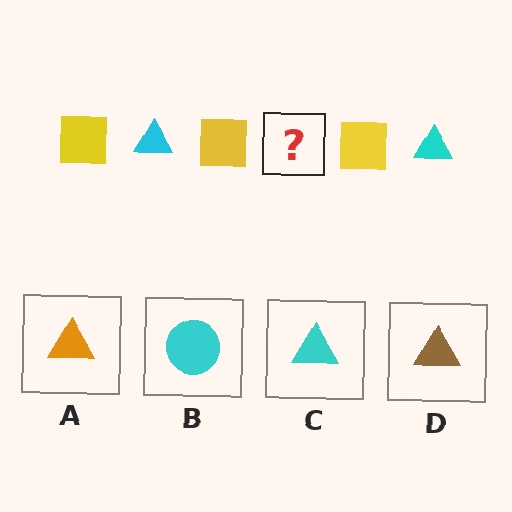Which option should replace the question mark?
Option C.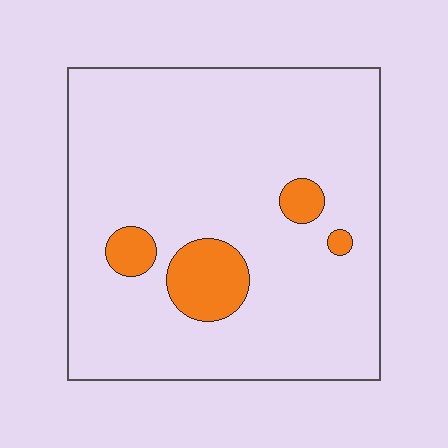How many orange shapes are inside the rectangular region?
4.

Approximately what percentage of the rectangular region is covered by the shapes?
Approximately 10%.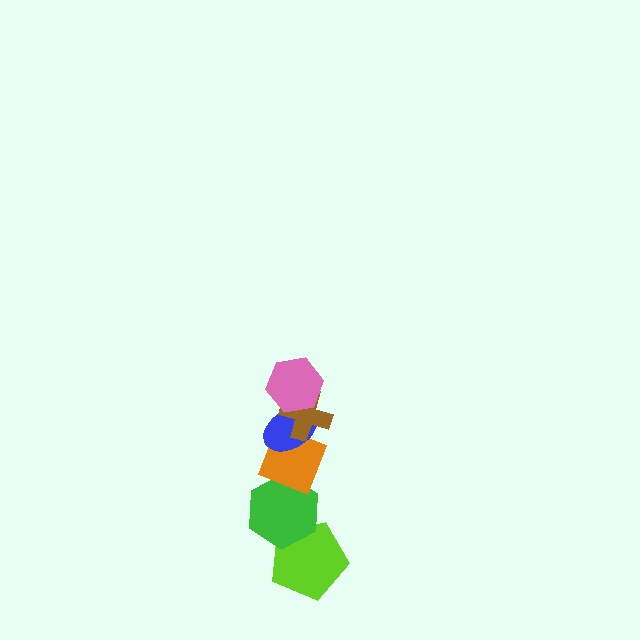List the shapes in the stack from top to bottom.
From top to bottom: the pink hexagon, the brown cross, the blue ellipse, the orange diamond, the green hexagon, the lime pentagon.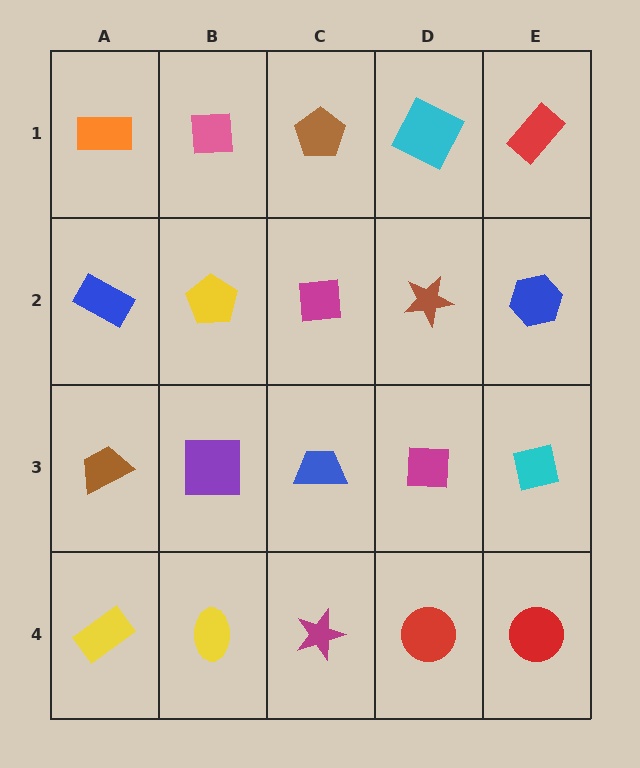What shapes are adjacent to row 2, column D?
A cyan square (row 1, column D), a magenta square (row 3, column D), a magenta square (row 2, column C), a blue hexagon (row 2, column E).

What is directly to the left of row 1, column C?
A pink square.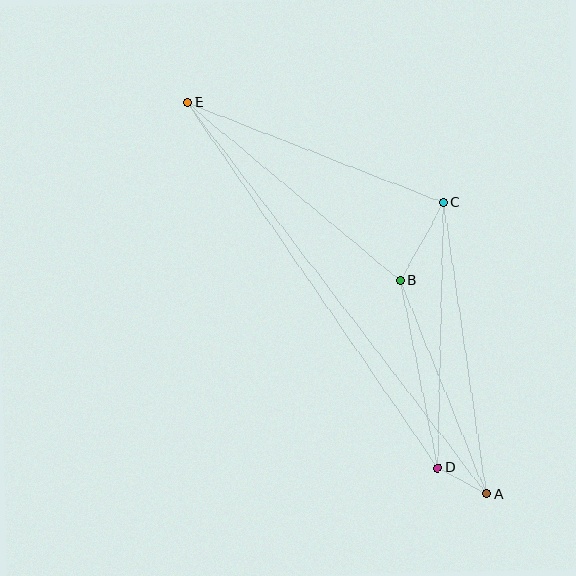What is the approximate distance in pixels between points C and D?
The distance between C and D is approximately 265 pixels.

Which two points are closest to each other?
Points A and D are closest to each other.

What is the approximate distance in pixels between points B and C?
The distance between B and C is approximately 89 pixels.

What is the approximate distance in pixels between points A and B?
The distance between A and B is approximately 230 pixels.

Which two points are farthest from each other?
Points A and E are farthest from each other.